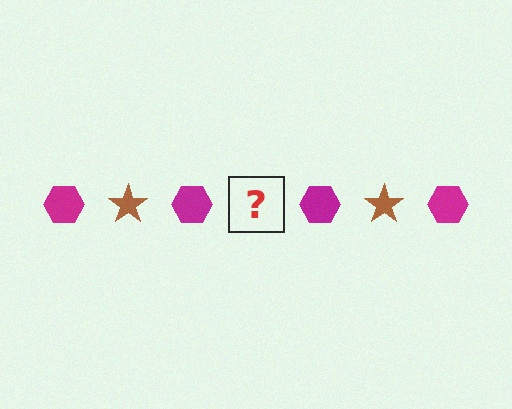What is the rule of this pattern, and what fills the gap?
The rule is that the pattern alternates between magenta hexagon and brown star. The gap should be filled with a brown star.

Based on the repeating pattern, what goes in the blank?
The blank should be a brown star.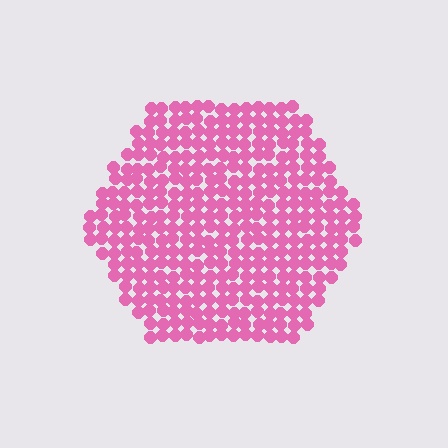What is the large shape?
The large shape is a hexagon.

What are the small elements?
The small elements are circles.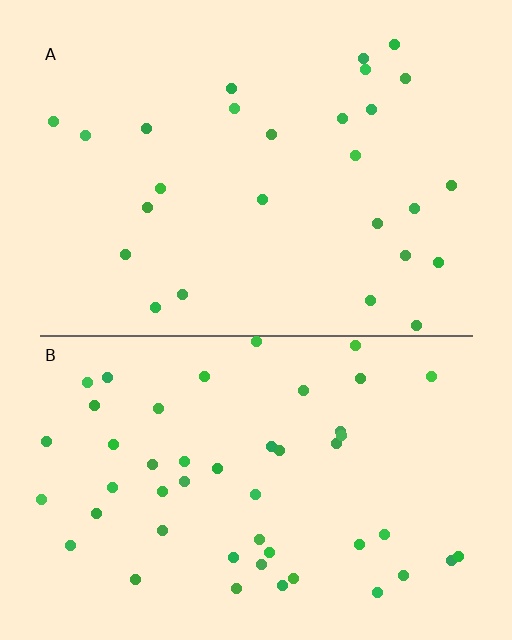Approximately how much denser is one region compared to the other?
Approximately 1.8× — region B over region A.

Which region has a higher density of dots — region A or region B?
B (the bottom).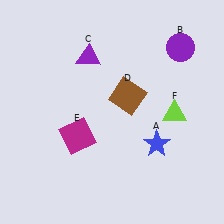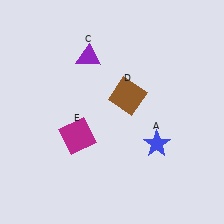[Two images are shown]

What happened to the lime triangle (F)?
The lime triangle (F) was removed in Image 2. It was in the bottom-right area of Image 1.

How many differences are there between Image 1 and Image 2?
There are 2 differences between the two images.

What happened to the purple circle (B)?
The purple circle (B) was removed in Image 2. It was in the top-right area of Image 1.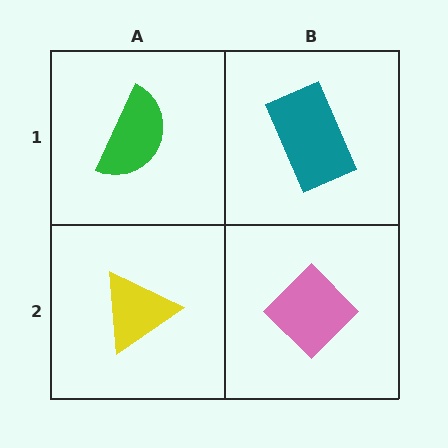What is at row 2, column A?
A yellow triangle.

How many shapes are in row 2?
2 shapes.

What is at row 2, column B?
A pink diamond.